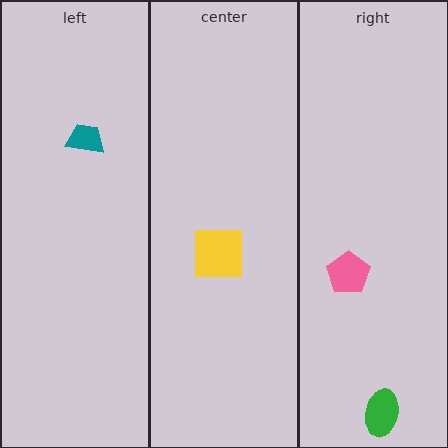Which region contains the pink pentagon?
The right region.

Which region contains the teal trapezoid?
The left region.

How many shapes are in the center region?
1.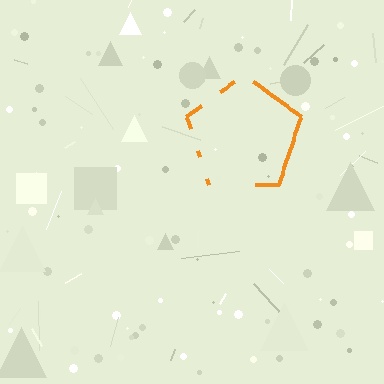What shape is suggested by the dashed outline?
The dashed outline suggests a pentagon.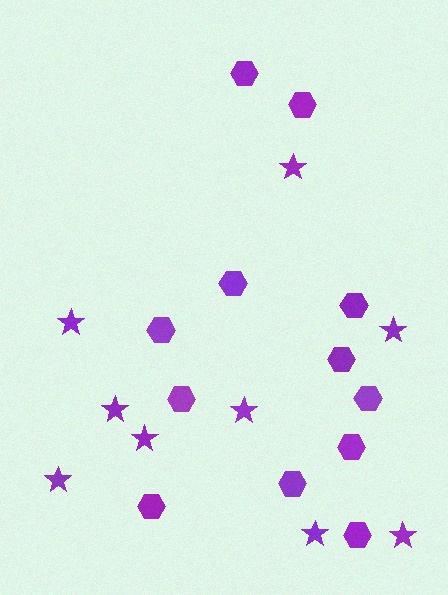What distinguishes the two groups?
There are 2 groups: one group of stars (9) and one group of hexagons (12).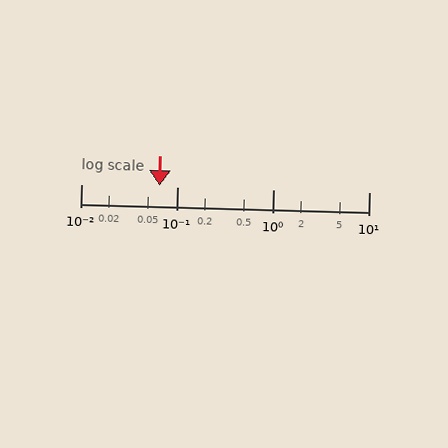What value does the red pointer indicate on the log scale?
The pointer indicates approximately 0.065.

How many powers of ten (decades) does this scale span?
The scale spans 3 decades, from 0.01 to 10.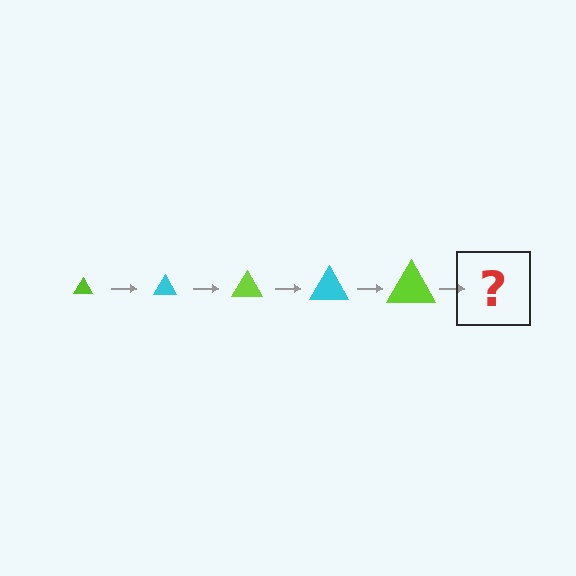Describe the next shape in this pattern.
It should be a cyan triangle, larger than the previous one.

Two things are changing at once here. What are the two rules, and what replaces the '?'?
The two rules are that the triangle grows larger each step and the color cycles through lime and cyan. The '?' should be a cyan triangle, larger than the previous one.